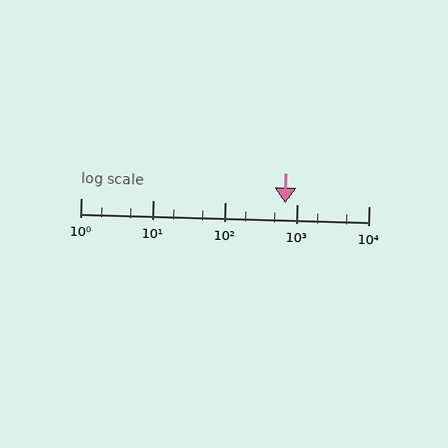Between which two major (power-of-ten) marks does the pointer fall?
The pointer is between 100 and 1000.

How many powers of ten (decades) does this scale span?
The scale spans 4 decades, from 1 to 10000.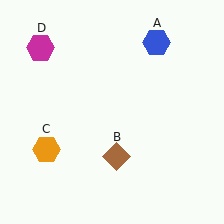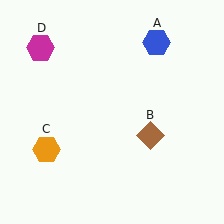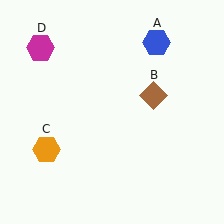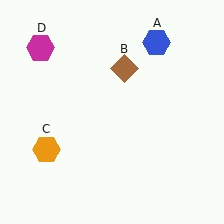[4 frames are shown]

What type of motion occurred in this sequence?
The brown diamond (object B) rotated counterclockwise around the center of the scene.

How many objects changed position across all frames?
1 object changed position: brown diamond (object B).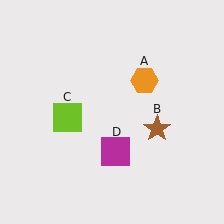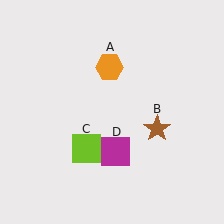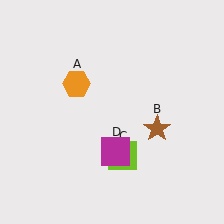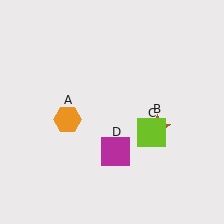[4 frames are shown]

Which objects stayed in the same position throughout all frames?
Brown star (object B) and magenta square (object D) remained stationary.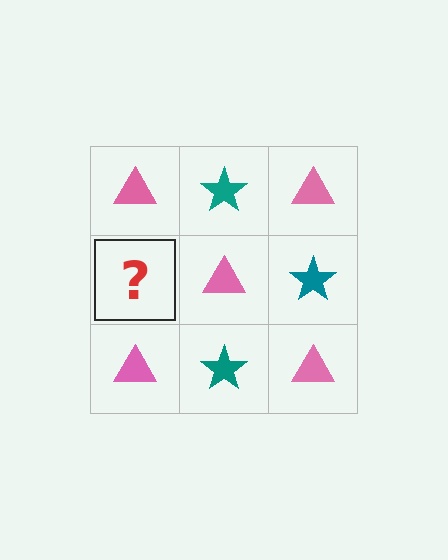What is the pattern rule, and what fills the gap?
The rule is that it alternates pink triangle and teal star in a checkerboard pattern. The gap should be filled with a teal star.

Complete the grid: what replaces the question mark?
The question mark should be replaced with a teal star.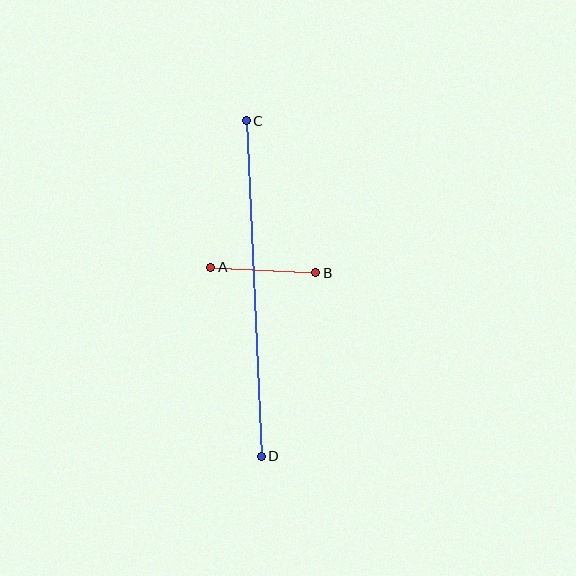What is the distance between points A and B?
The distance is approximately 105 pixels.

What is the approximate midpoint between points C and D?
The midpoint is at approximately (254, 288) pixels.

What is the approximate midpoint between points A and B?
The midpoint is at approximately (263, 270) pixels.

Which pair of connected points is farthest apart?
Points C and D are farthest apart.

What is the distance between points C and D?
The distance is approximately 336 pixels.